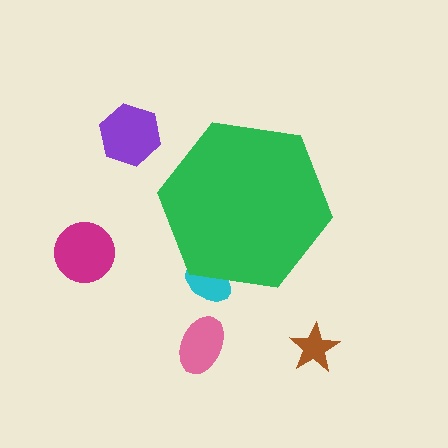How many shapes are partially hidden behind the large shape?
1 shape is partially hidden.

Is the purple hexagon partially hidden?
No, the purple hexagon is fully visible.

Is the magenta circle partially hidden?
No, the magenta circle is fully visible.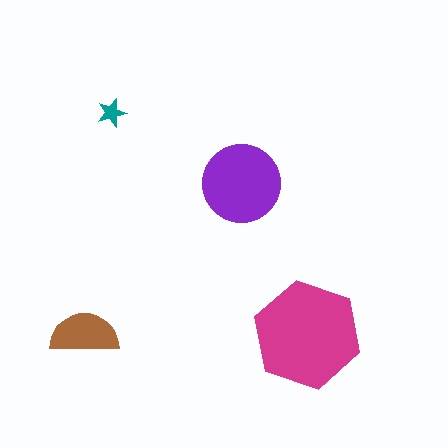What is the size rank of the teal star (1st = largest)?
4th.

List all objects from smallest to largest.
The teal star, the brown semicircle, the purple circle, the magenta hexagon.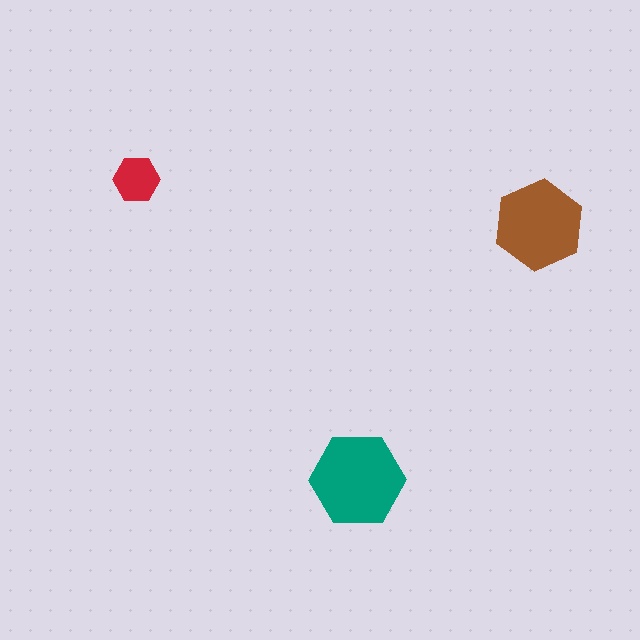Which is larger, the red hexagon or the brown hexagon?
The brown one.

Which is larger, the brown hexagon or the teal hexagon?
The teal one.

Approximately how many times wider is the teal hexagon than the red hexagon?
About 2 times wider.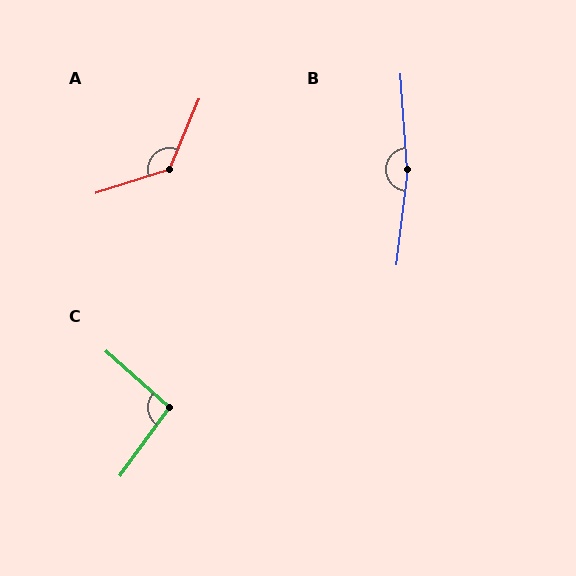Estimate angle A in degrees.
Approximately 131 degrees.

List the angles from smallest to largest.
C (95°), A (131°), B (169°).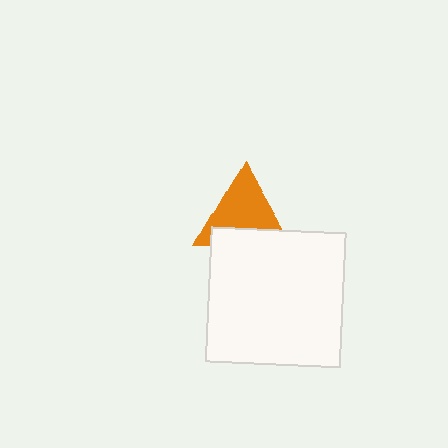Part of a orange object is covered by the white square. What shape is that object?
It is a triangle.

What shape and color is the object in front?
The object in front is a white square.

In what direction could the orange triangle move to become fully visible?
The orange triangle could move up. That would shift it out from behind the white square entirely.